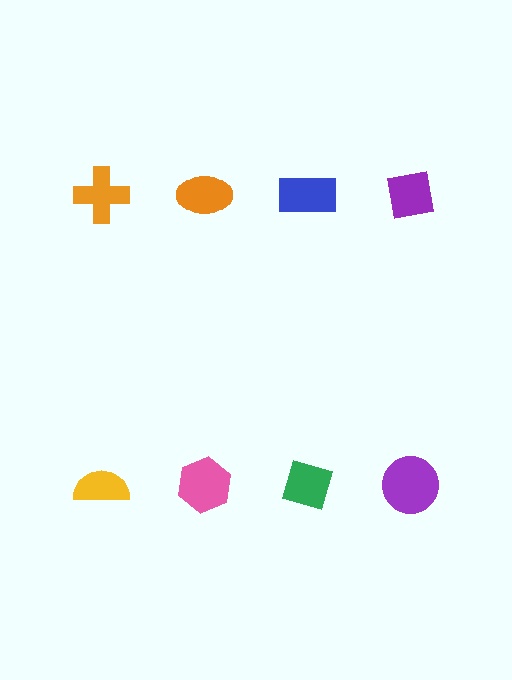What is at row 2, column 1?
A yellow semicircle.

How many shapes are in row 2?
4 shapes.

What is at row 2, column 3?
A green diamond.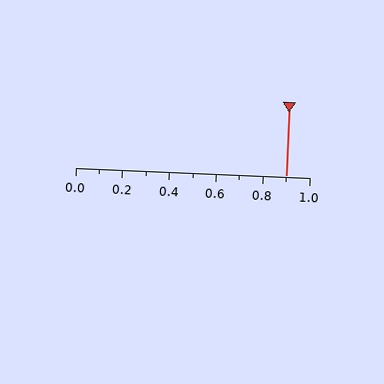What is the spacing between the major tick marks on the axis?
The major ticks are spaced 0.2 apart.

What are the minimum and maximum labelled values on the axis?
The axis runs from 0.0 to 1.0.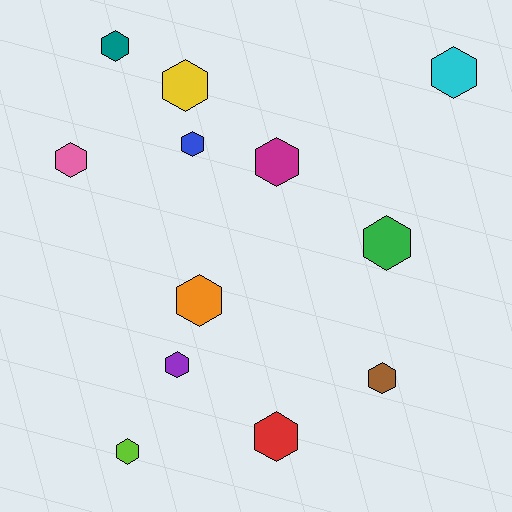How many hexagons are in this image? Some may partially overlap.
There are 12 hexagons.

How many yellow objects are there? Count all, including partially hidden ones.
There is 1 yellow object.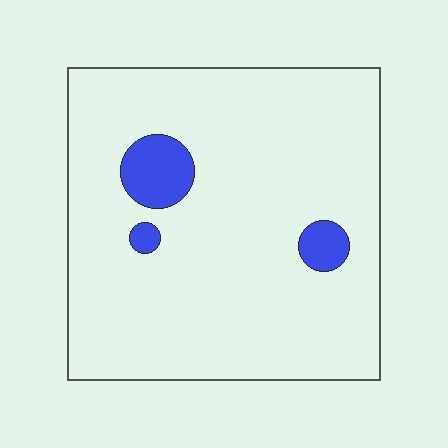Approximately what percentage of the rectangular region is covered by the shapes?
Approximately 5%.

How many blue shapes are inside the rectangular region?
3.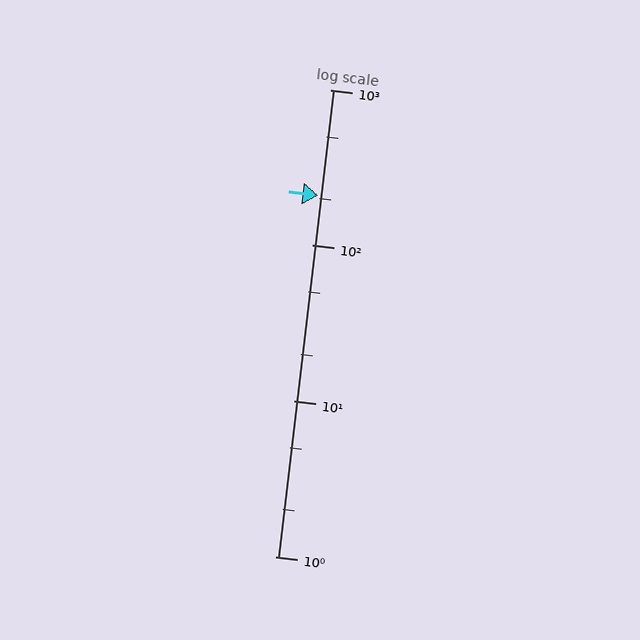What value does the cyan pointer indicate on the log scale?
The pointer indicates approximately 210.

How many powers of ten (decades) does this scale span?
The scale spans 3 decades, from 1 to 1000.